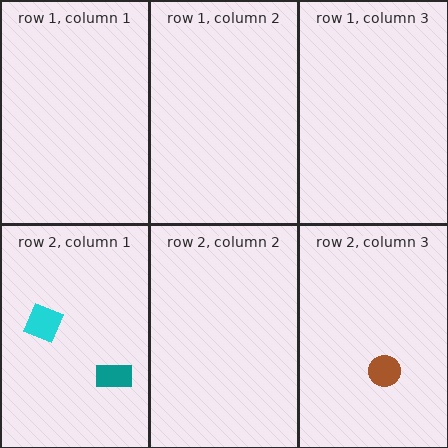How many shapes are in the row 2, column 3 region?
1.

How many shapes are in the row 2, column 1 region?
2.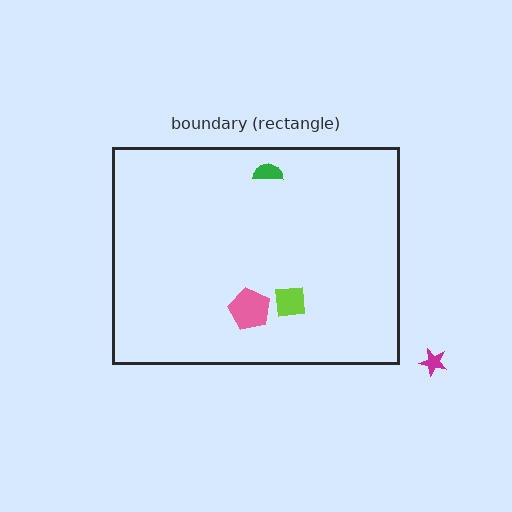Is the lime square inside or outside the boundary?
Inside.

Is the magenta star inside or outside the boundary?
Outside.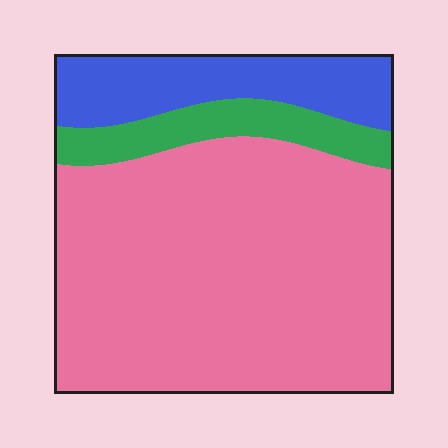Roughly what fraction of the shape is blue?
Blue takes up about one sixth (1/6) of the shape.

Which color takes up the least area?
Green, at roughly 10%.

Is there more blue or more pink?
Pink.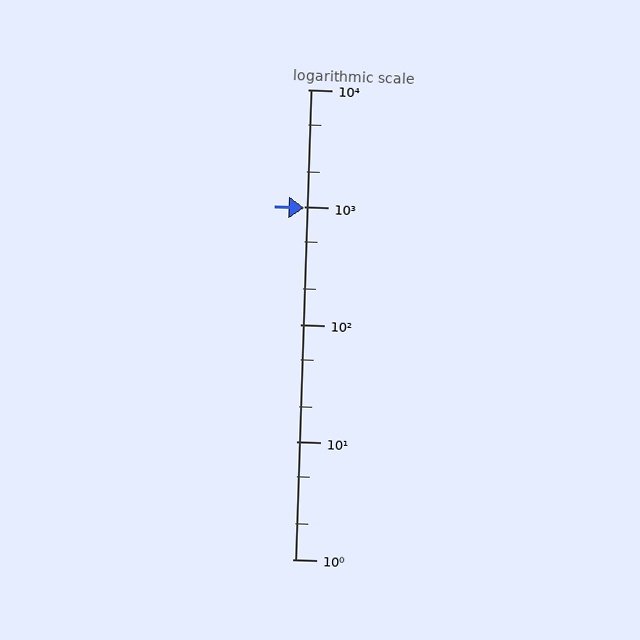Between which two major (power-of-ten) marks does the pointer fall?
The pointer is between 100 and 1000.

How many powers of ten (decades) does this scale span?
The scale spans 4 decades, from 1 to 10000.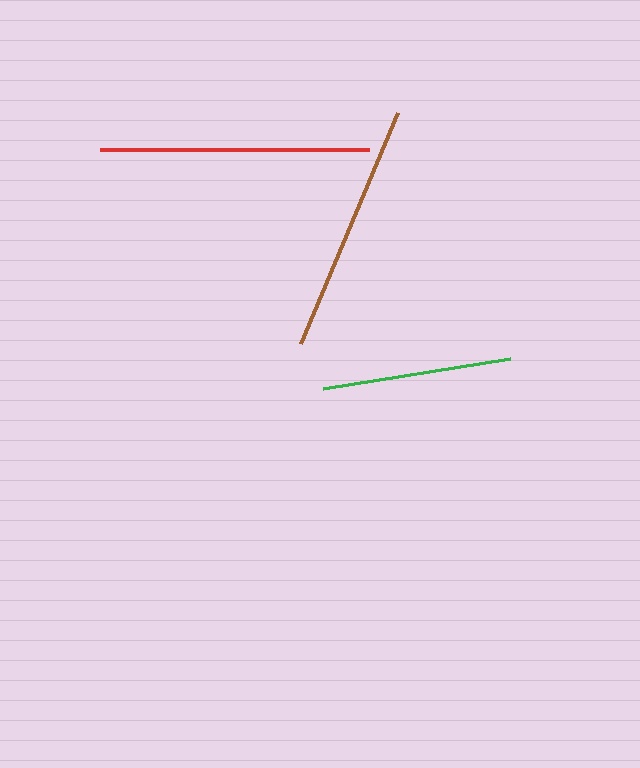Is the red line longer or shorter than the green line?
The red line is longer than the green line.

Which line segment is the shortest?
The green line is the shortest at approximately 189 pixels.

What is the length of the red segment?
The red segment is approximately 269 pixels long.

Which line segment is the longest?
The red line is the longest at approximately 269 pixels.